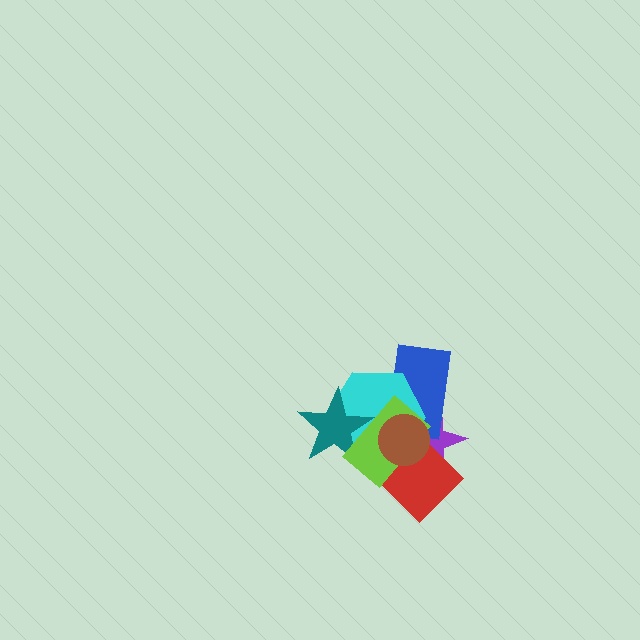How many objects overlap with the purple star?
5 objects overlap with the purple star.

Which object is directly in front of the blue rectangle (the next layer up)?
The cyan hexagon is directly in front of the blue rectangle.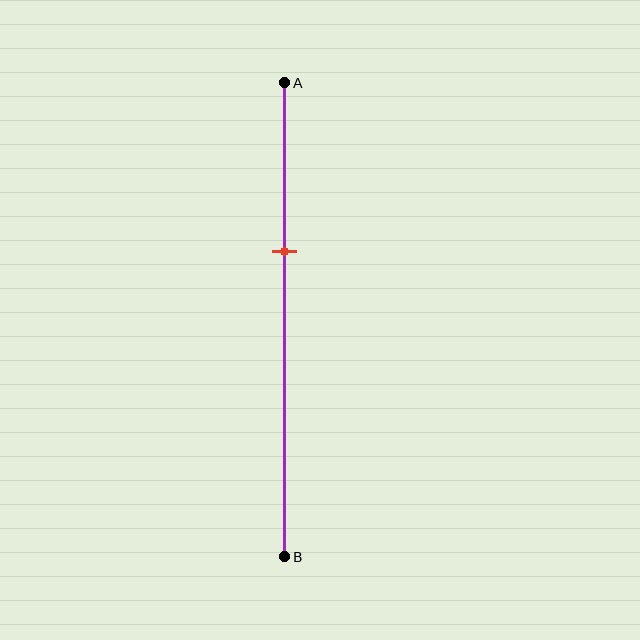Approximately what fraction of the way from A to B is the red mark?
The red mark is approximately 35% of the way from A to B.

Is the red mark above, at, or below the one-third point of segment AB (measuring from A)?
The red mark is approximately at the one-third point of segment AB.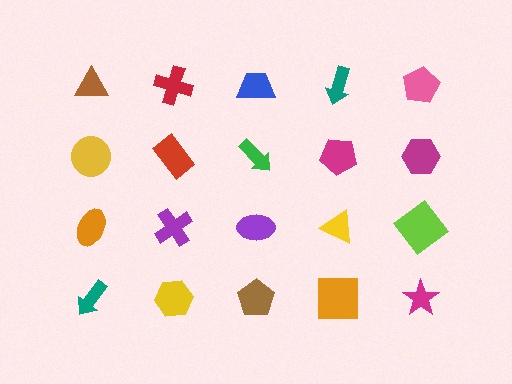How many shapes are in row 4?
5 shapes.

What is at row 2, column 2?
A red rectangle.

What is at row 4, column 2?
A yellow hexagon.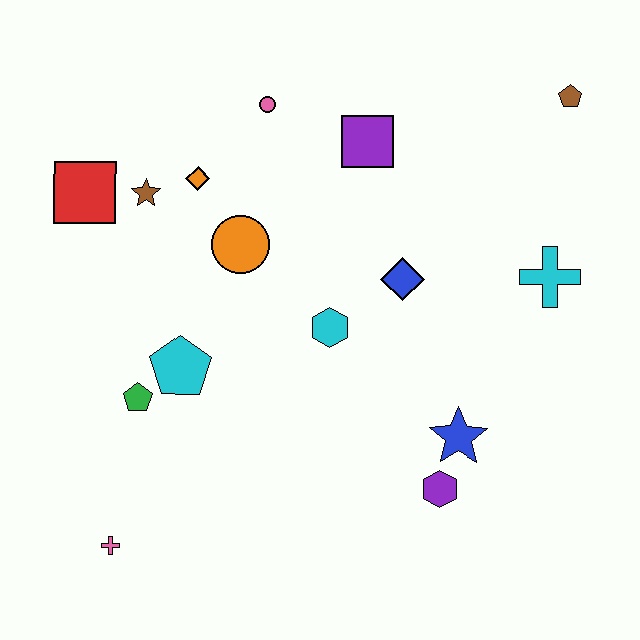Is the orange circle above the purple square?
No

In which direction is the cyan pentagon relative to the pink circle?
The cyan pentagon is below the pink circle.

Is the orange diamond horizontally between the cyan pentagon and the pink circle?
Yes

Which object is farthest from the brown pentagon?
The pink cross is farthest from the brown pentagon.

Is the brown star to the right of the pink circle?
No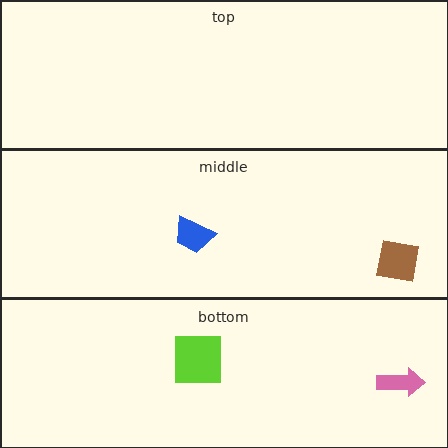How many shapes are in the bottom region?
2.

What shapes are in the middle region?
The brown square, the blue trapezoid.